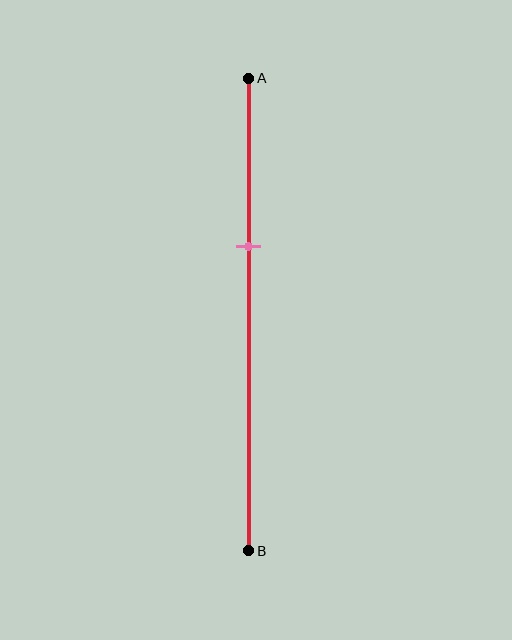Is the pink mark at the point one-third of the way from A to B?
Yes, the mark is approximately at the one-third point.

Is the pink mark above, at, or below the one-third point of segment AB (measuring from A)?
The pink mark is approximately at the one-third point of segment AB.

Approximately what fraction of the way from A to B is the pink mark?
The pink mark is approximately 35% of the way from A to B.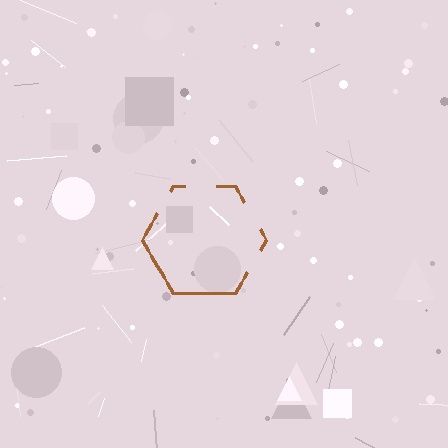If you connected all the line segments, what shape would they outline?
They would outline a hexagon.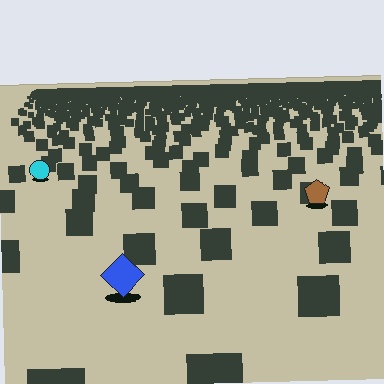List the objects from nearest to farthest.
From nearest to farthest: the blue diamond, the brown pentagon, the cyan circle.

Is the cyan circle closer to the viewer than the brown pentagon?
No. The brown pentagon is closer — you can tell from the texture gradient: the ground texture is coarser near it.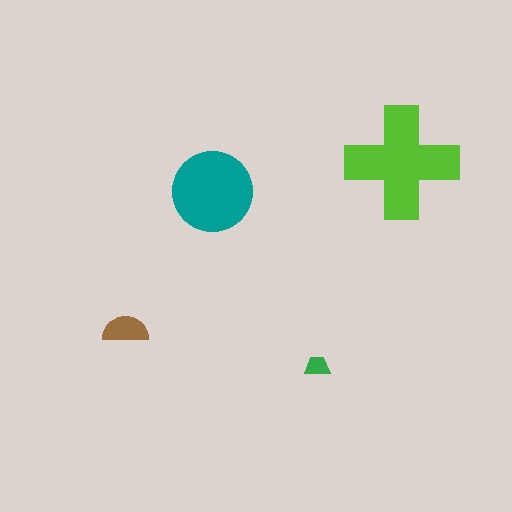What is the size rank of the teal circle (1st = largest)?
2nd.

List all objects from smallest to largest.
The green trapezoid, the brown semicircle, the teal circle, the lime cross.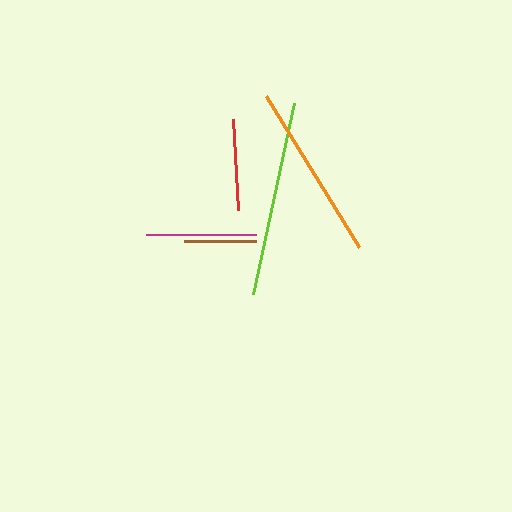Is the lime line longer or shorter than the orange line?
The lime line is longer than the orange line.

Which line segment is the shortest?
The brown line is the shortest at approximately 72 pixels.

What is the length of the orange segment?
The orange segment is approximately 177 pixels long.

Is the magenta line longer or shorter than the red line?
The magenta line is longer than the red line.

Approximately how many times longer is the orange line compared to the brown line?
The orange line is approximately 2.5 times the length of the brown line.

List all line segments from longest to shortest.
From longest to shortest: lime, orange, magenta, red, brown.